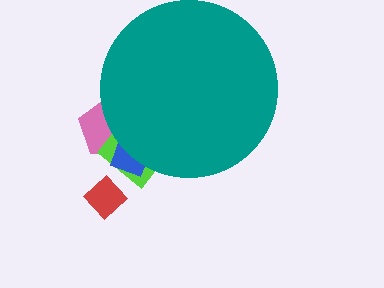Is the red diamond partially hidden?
No, the red diamond is fully visible.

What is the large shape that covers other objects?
A teal circle.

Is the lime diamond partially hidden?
Yes, the lime diamond is partially hidden behind the teal circle.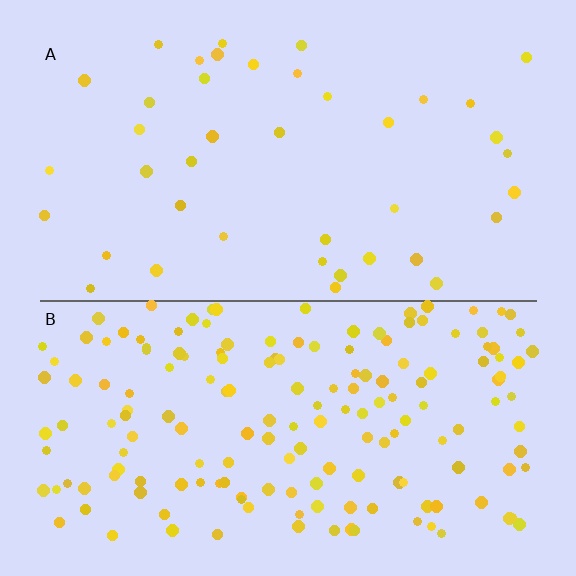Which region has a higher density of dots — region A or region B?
B (the bottom).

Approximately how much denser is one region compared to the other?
Approximately 4.2× — region B over region A.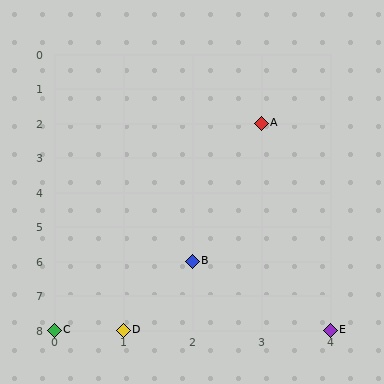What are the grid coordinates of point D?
Point D is at grid coordinates (1, 8).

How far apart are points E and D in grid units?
Points E and D are 3 columns apart.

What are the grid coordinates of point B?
Point B is at grid coordinates (2, 6).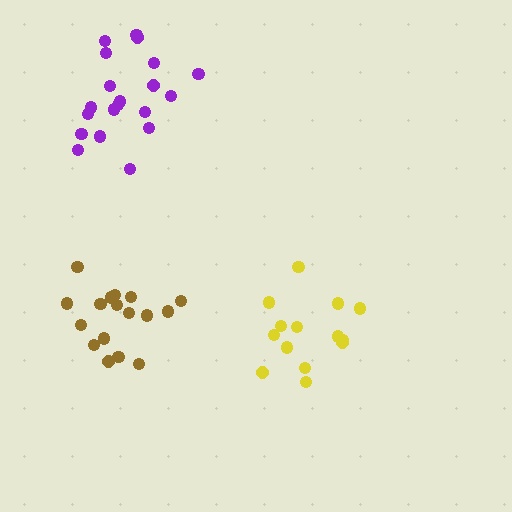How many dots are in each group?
Group 1: 14 dots, Group 2: 17 dots, Group 3: 20 dots (51 total).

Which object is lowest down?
The yellow cluster is bottommost.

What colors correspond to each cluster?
The clusters are colored: yellow, brown, purple.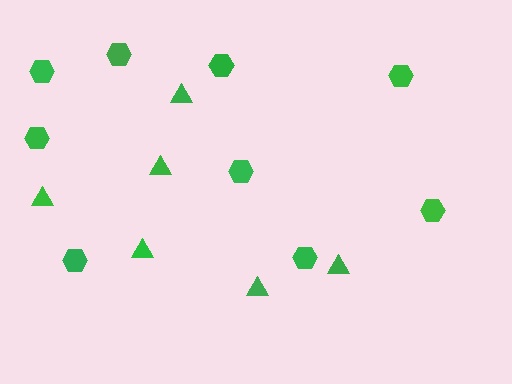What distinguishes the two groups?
There are 2 groups: one group of triangles (6) and one group of hexagons (9).